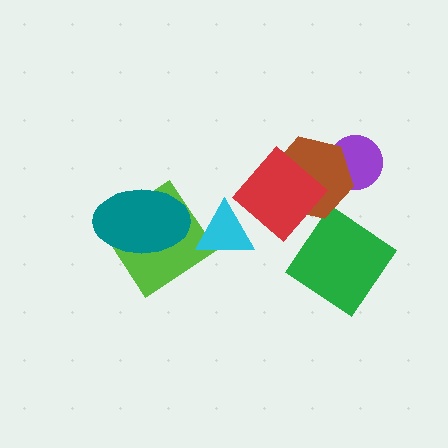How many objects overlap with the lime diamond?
2 objects overlap with the lime diamond.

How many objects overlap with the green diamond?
0 objects overlap with the green diamond.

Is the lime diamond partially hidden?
Yes, it is partially covered by another shape.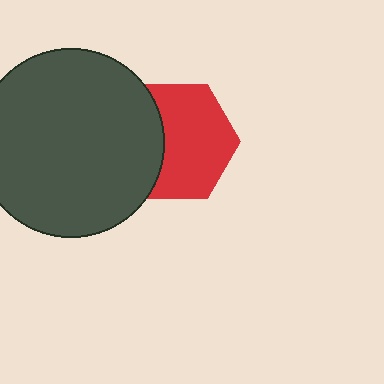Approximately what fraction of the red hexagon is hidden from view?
Roughly 34% of the red hexagon is hidden behind the dark gray circle.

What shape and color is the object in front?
The object in front is a dark gray circle.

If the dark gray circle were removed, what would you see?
You would see the complete red hexagon.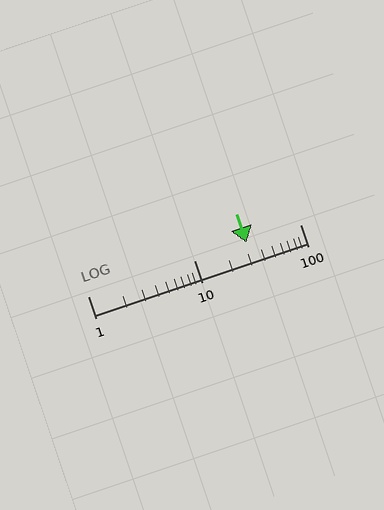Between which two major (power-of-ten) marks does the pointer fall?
The pointer is between 10 and 100.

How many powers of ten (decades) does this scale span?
The scale spans 2 decades, from 1 to 100.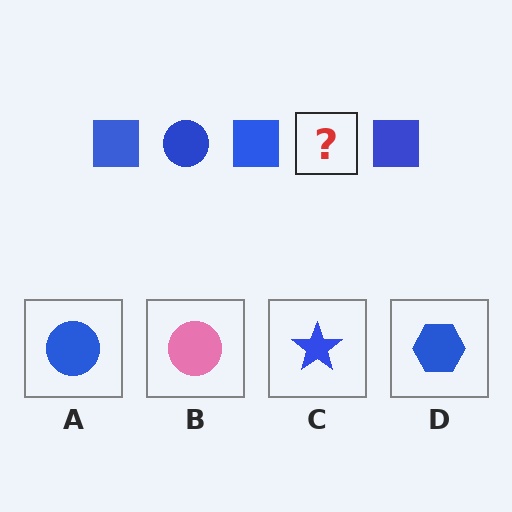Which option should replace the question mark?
Option A.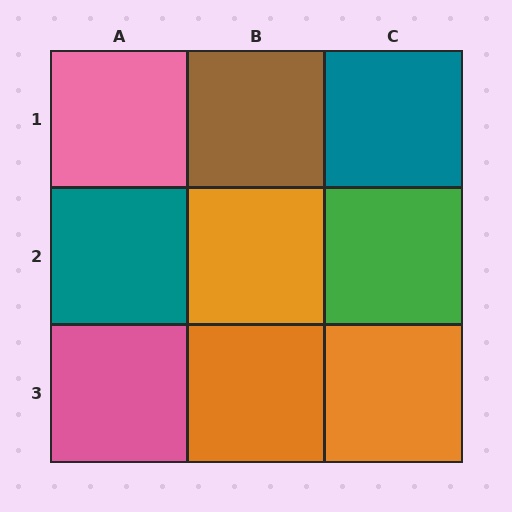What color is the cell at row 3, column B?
Orange.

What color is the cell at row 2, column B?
Orange.